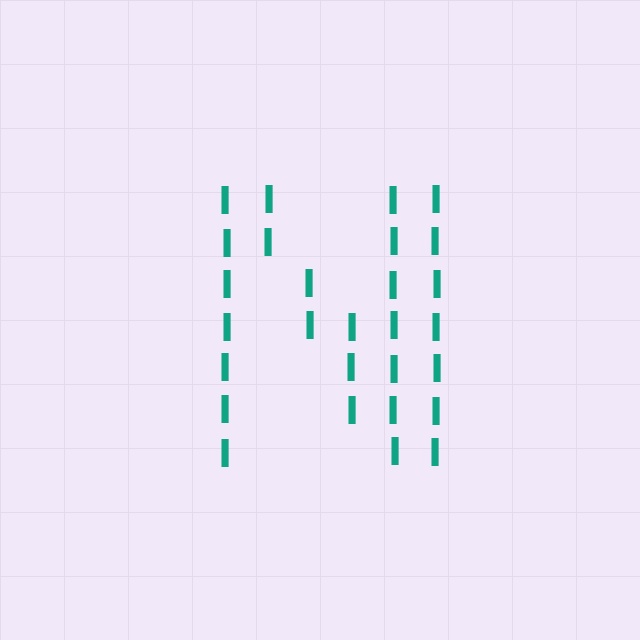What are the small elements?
The small elements are letter I's.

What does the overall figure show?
The overall figure shows the letter N.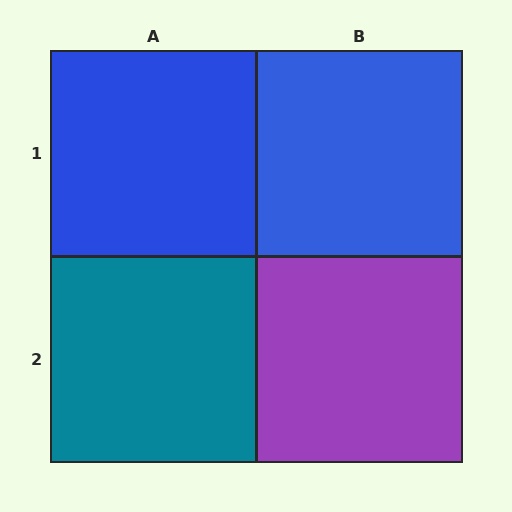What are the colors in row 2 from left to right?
Teal, purple.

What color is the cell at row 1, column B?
Blue.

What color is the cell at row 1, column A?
Blue.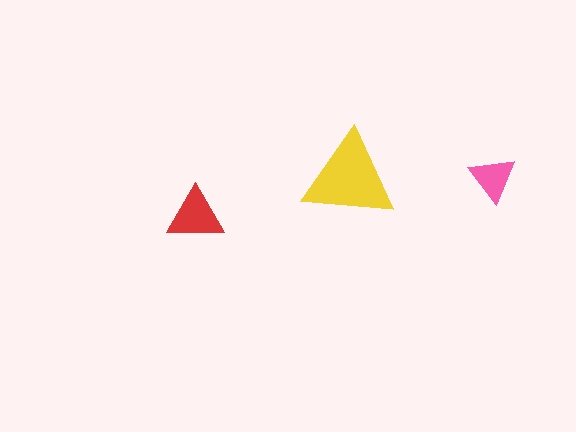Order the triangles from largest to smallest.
the yellow one, the red one, the pink one.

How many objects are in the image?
There are 3 objects in the image.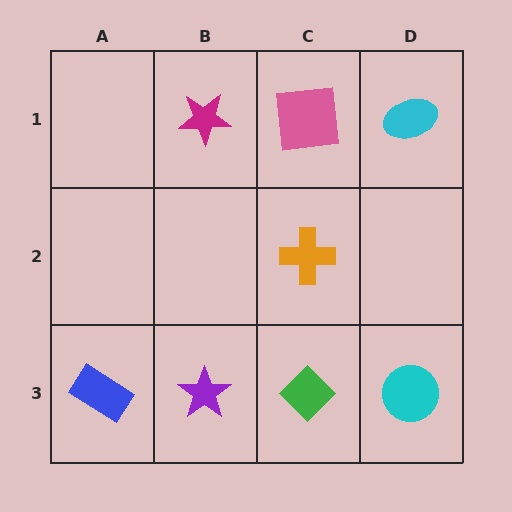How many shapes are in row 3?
4 shapes.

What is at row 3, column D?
A cyan circle.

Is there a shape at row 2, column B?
No, that cell is empty.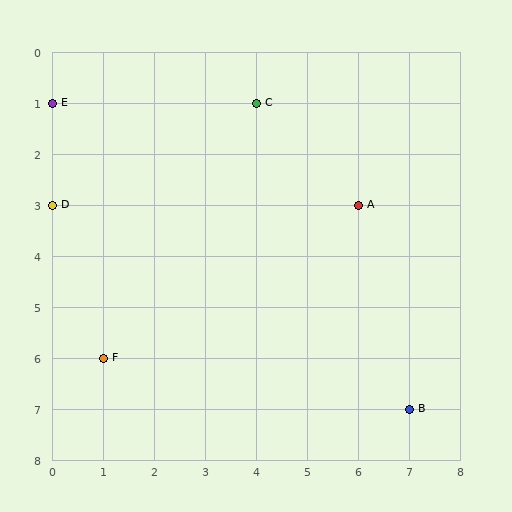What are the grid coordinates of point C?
Point C is at grid coordinates (4, 1).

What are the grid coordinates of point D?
Point D is at grid coordinates (0, 3).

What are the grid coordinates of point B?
Point B is at grid coordinates (7, 7).